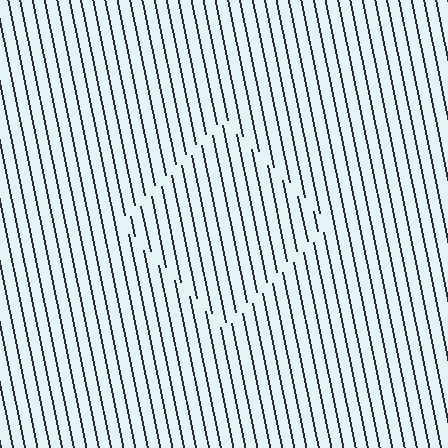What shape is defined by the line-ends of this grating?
An illusory square. The interior of the shape contains the same grating, shifted by half a period — the contour is defined by the phase discontinuity where line-ends from the inner and outer gratings abut.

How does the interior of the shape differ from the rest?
The interior of the shape contains the same grating, shifted by half a period — the contour is defined by the phase discontinuity where line-ends from the inner and outer gratings abut.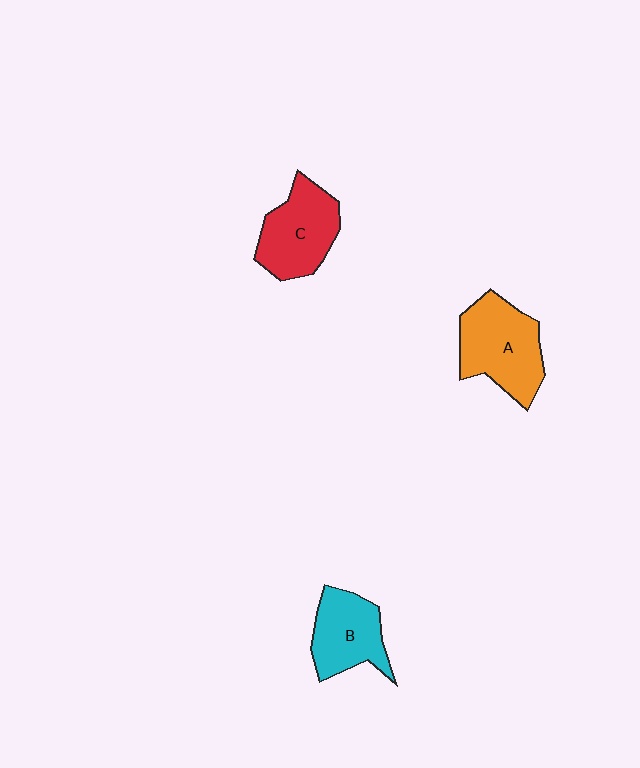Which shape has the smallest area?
Shape B (cyan).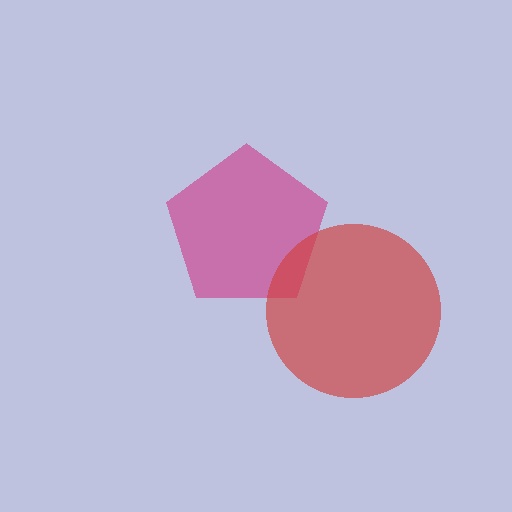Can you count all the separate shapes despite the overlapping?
Yes, there are 2 separate shapes.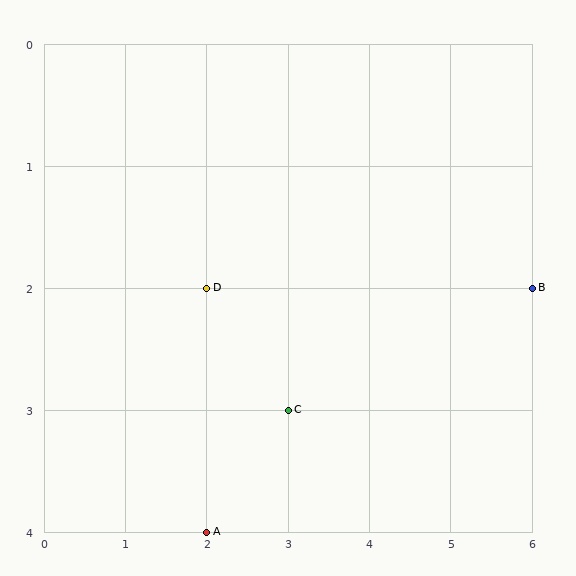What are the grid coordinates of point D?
Point D is at grid coordinates (2, 2).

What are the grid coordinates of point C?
Point C is at grid coordinates (3, 3).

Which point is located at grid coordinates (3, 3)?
Point C is at (3, 3).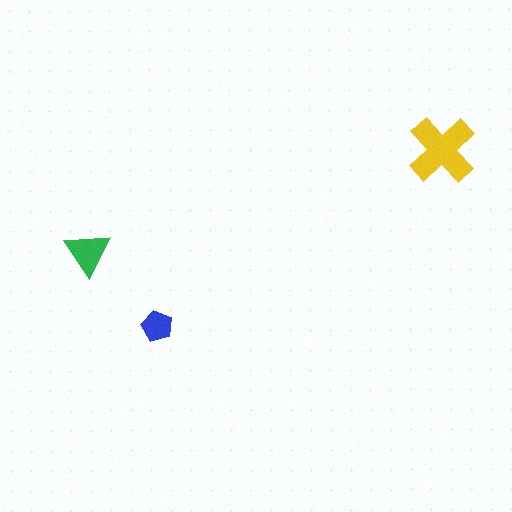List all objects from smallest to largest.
The blue pentagon, the green triangle, the yellow cross.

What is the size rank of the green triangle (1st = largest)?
2nd.